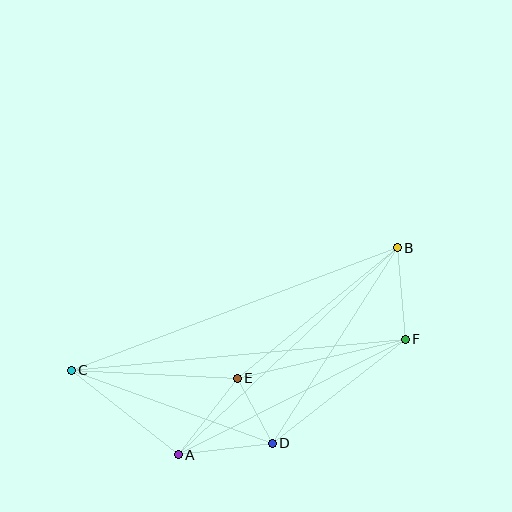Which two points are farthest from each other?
Points B and C are farthest from each other.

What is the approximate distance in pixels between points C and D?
The distance between C and D is approximately 213 pixels.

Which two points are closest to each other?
Points D and E are closest to each other.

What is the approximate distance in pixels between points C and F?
The distance between C and F is approximately 335 pixels.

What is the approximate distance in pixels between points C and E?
The distance between C and E is approximately 166 pixels.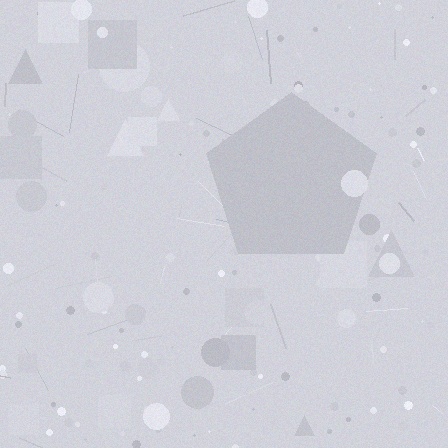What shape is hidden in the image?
A pentagon is hidden in the image.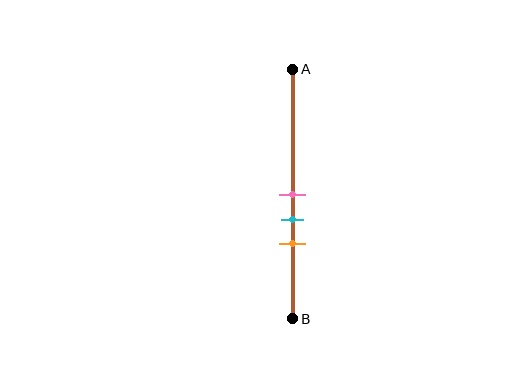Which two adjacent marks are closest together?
The pink and cyan marks are the closest adjacent pair.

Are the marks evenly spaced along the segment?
Yes, the marks are approximately evenly spaced.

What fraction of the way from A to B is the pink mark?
The pink mark is approximately 50% (0.5) of the way from A to B.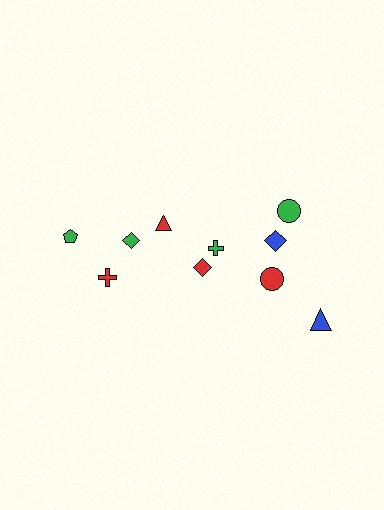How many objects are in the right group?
There are 6 objects.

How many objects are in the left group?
There are 4 objects.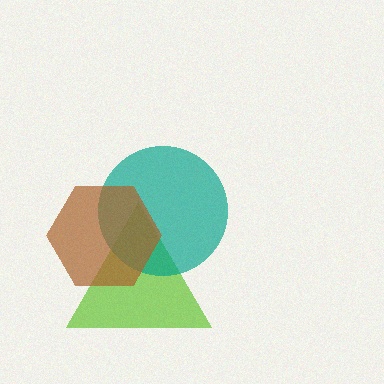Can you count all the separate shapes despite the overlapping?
Yes, there are 3 separate shapes.